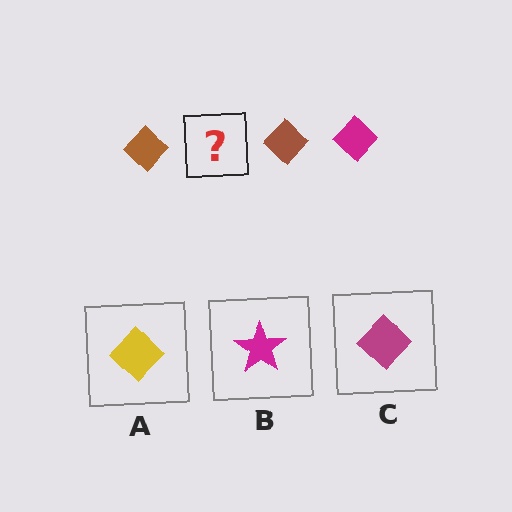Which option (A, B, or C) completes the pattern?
C.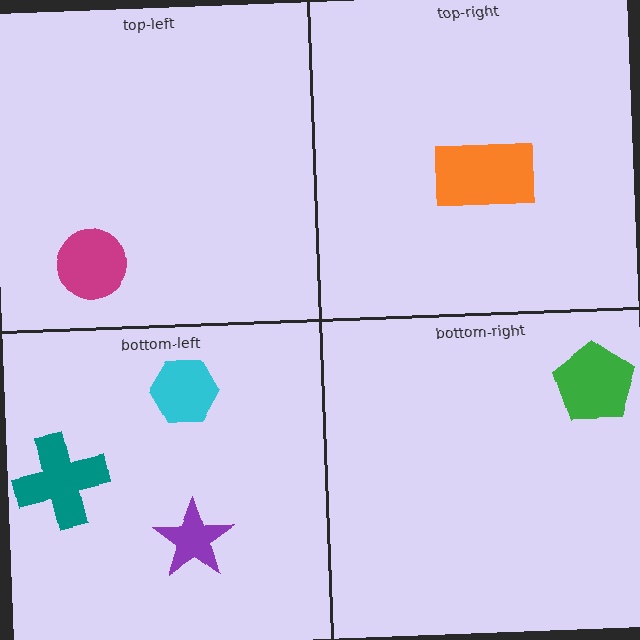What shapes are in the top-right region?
The orange rectangle.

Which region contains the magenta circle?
The top-left region.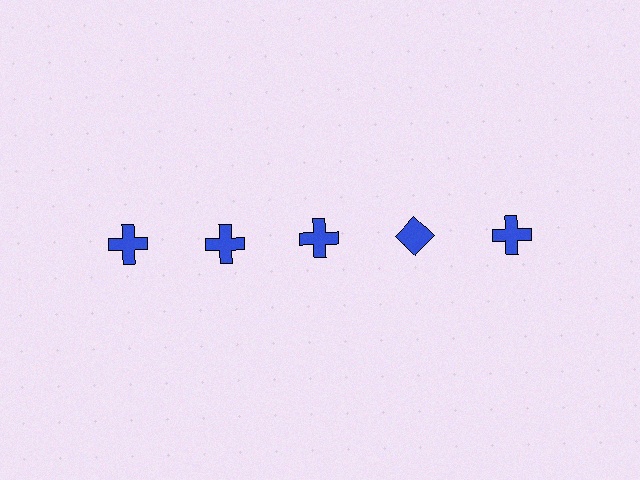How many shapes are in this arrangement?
There are 5 shapes arranged in a grid pattern.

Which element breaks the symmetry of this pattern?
The blue diamond in the top row, second from right column breaks the symmetry. All other shapes are blue crosses.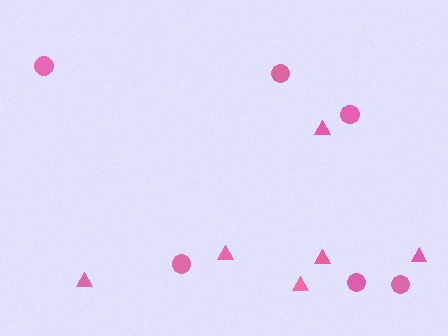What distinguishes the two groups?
There are 2 groups: one group of triangles (6) and one group of circles (6).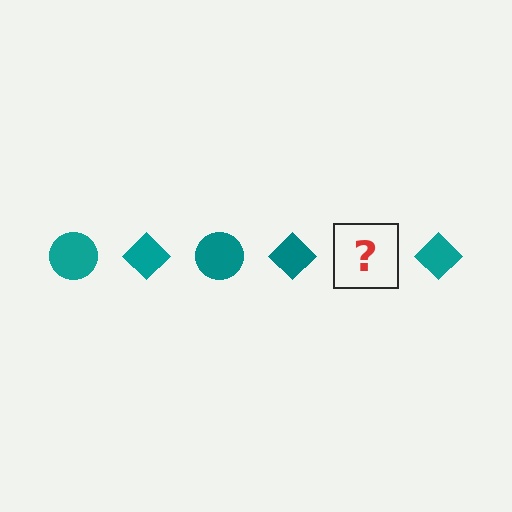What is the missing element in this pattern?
The missing element is a teal circle.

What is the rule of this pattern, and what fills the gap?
The rule is that the pattern cycles through circle, diamond shapes in teal. The gap should be filled with a teal circle.